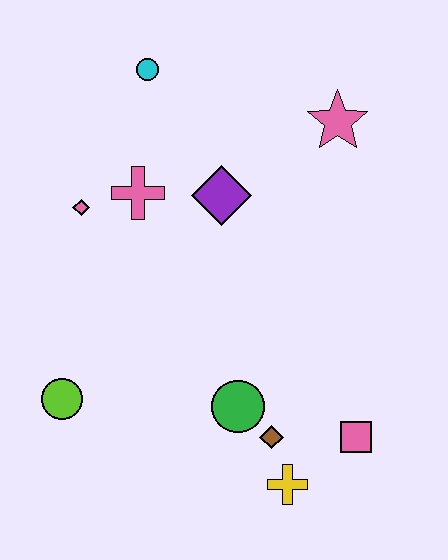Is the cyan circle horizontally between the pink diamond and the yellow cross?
Yes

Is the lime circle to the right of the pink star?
No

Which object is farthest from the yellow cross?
The cyan circle is farthest from the yellow cross.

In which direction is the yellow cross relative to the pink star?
The yellow cross is below the pink star.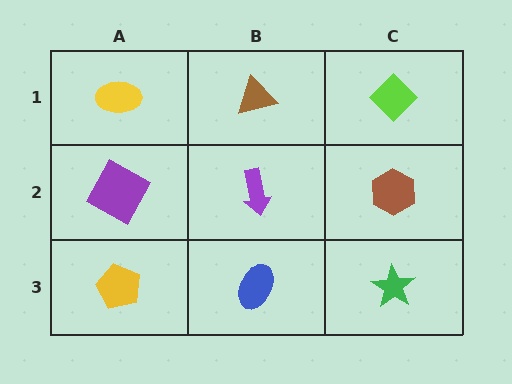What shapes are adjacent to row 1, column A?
A purple square (row 2, column A), a brown triangle (row 1, column B).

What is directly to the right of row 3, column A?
A blue ellipse.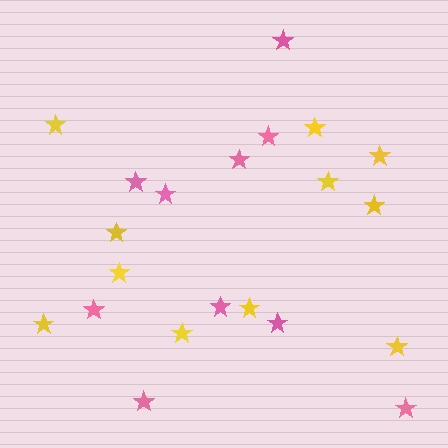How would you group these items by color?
There are 2 groups: one group of yellow stars (11) and one group of pink stars (10).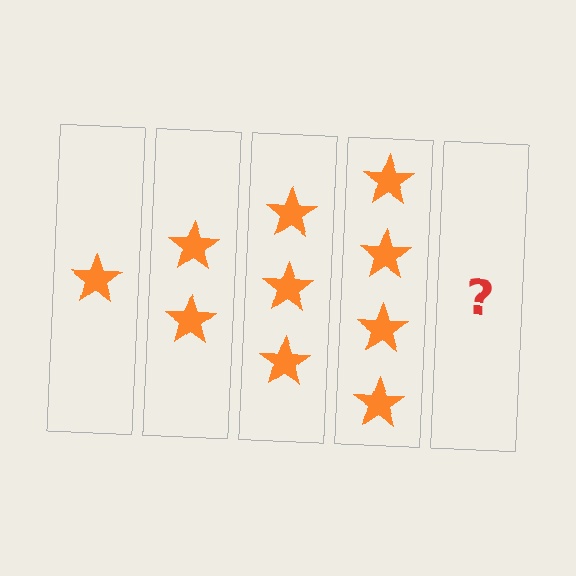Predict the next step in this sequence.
The next step is 5 stars.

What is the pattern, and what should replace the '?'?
The pattern is that each step adds one more star. The '?' should be 5 stars.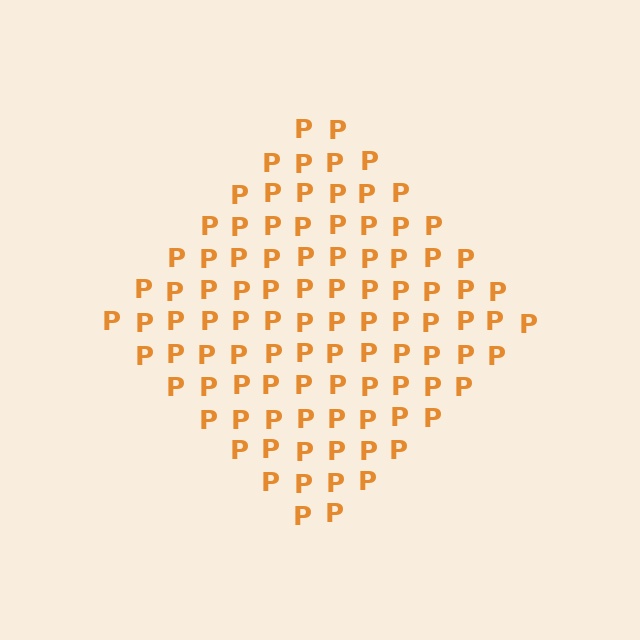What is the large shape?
The large shape is a diamond.